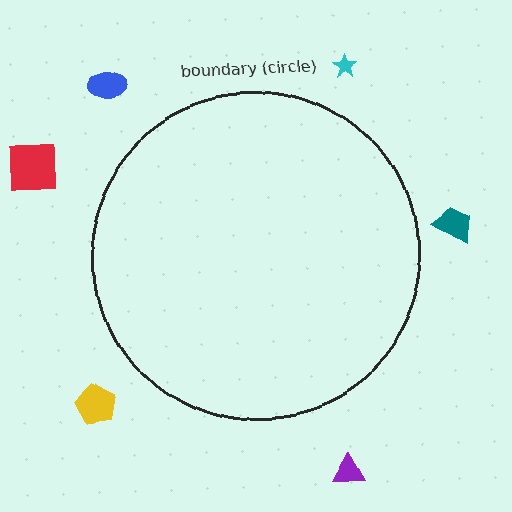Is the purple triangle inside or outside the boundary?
Outside.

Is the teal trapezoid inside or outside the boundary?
Outside.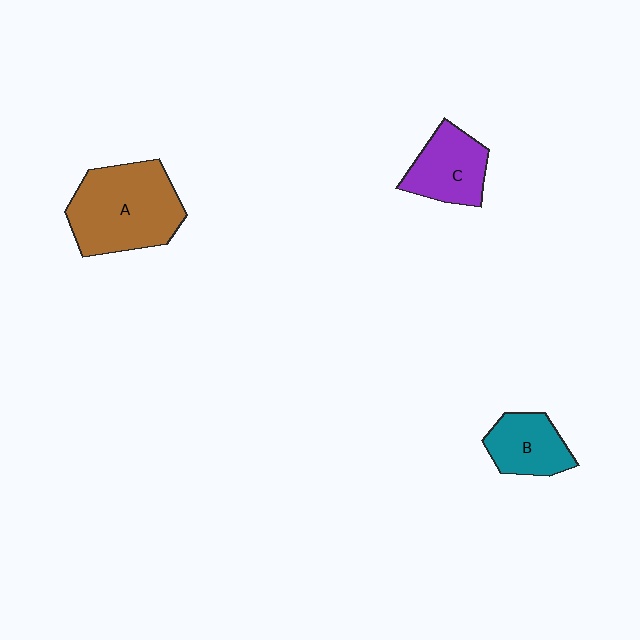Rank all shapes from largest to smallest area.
From largest to smallest: A (brown), C (purple), B (teal).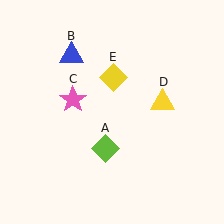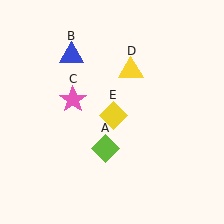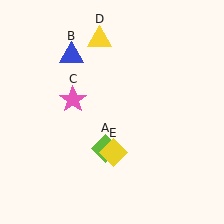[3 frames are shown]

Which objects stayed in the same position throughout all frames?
Lime diamond (object A) and blue triangle (object B) and pink star (object C) remained stationary.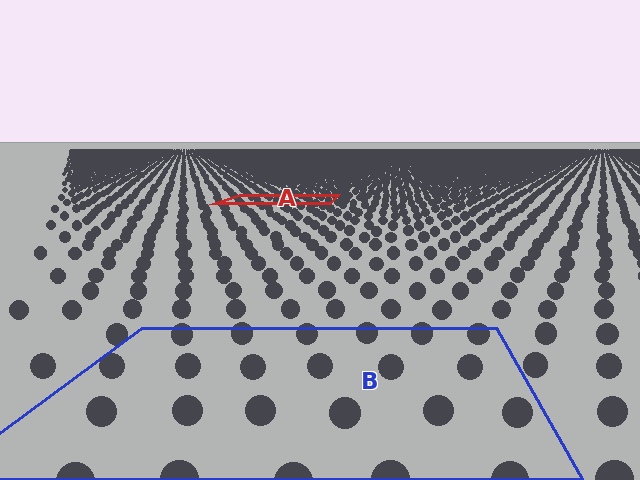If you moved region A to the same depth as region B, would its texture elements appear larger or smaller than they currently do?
They would appear larger. At a closer depth, the same texture elements are projected at a bigger on-screen size.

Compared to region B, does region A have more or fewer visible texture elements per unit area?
Region A has more texture elements per unit area — they are packed more densely because it is farther away.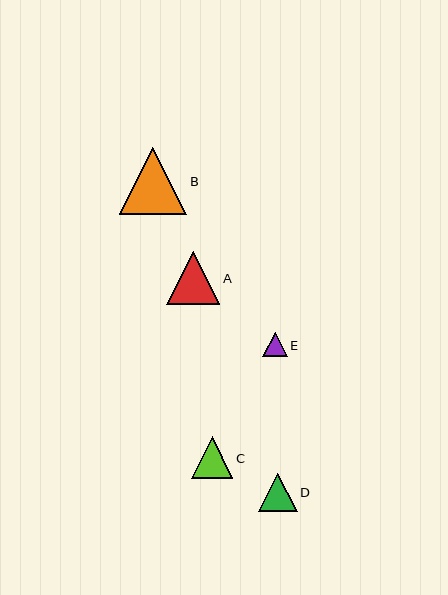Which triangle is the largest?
Triangle B is the largest with a size of approximately 68 pixels.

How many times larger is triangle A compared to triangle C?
Triangle A is approximately 1.3 times the size of triangle C.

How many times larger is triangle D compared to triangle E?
Triangle D is approximately 1.6 times the size of triangle E.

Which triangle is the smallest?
Triangle E is the smallest with a size of approximately 25 pixels.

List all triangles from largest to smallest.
From largest to smallest: B, A, C, D, E.